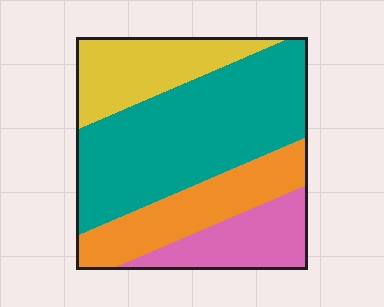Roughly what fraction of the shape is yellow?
Yellow takes up about one fifth (1/5) of the shape.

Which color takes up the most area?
Teal, at roughly 45%.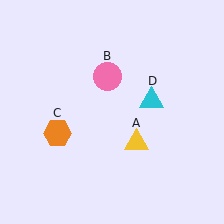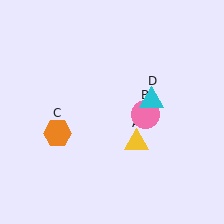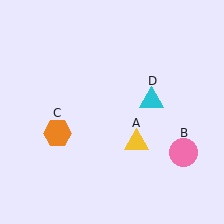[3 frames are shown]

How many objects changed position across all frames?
1 object changed position: pink circle (object B).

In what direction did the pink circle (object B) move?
The pink circle (object B) moved down and to the right.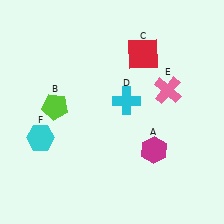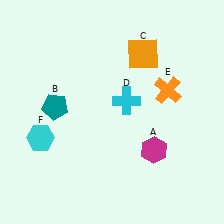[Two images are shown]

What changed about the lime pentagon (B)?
In Image 1, B is lime. In Image 2, it changed to teal.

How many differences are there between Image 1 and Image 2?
There are 3 differences between the two images.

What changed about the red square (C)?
In Image 1, C is red. In Image 2, it changed to orange.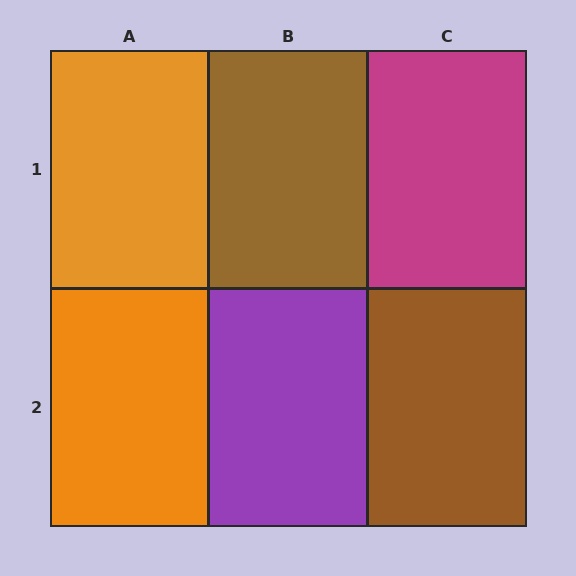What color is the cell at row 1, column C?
Magenta.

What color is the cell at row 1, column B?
Brown.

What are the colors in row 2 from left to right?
Orange, purple, brown.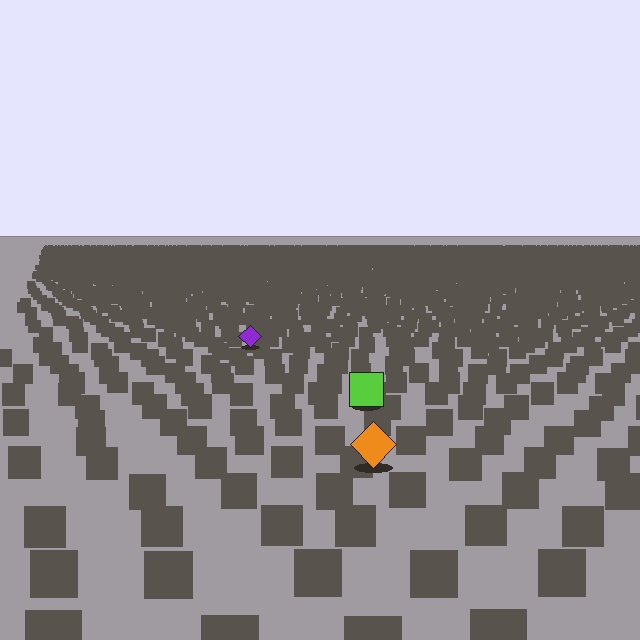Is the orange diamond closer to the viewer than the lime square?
Yes. The orange diamond is closer — you can tell from the texture gradient: the ground texture is coarser near it.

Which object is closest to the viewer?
The orange diamond is closest. The texture marks near it are larger and more spread out.